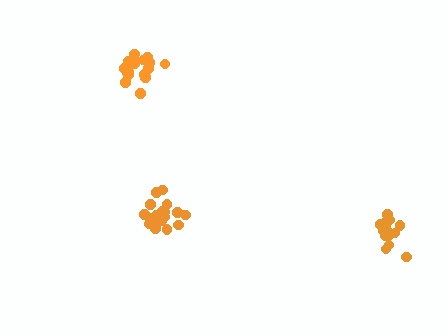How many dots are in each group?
Group 1: 21 dots, Group 2: 15 dots, Group 3: 19 dots (55 total).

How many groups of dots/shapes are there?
There are 3 groups.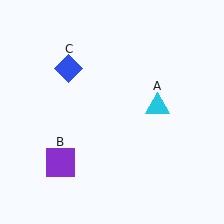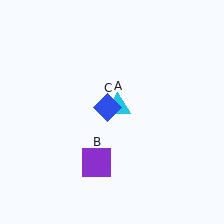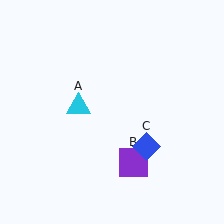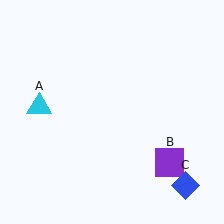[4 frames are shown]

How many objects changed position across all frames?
3 objects changed position: cyan triangle (object A), purple square (object B), blue diamond (object C).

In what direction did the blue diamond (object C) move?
The blue diamond (object C) moved down and to the right.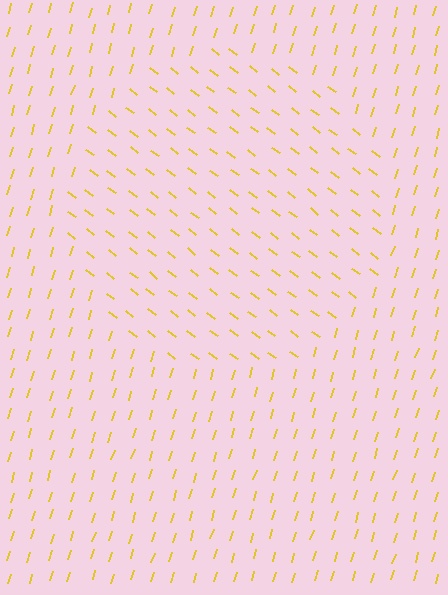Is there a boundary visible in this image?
Yes, there is a texture boundary formed by a change in line orientation.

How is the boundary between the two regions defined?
The boundary is defined purely by a change in line orientation (approximately 70 degrees difference). All lines are the same color and thickness.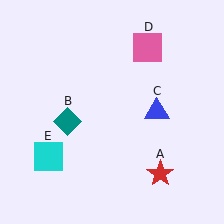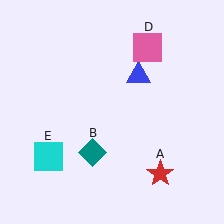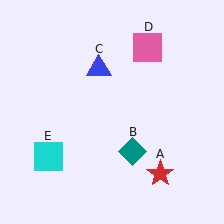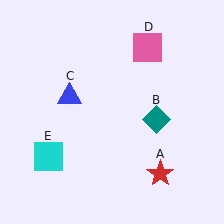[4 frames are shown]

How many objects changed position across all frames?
2 objects changed position: teal diamond (object B), blue triangle (object C).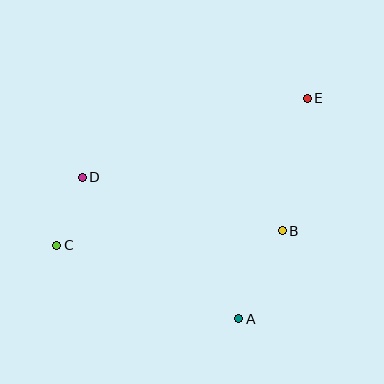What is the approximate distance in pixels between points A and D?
The distance between A and D is approximately 211 pixels.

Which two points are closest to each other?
Points C and D are closest to each other.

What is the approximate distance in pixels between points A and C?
The distance between A and C is approximately 196 pixels.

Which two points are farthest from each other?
Points C and E are farthest from each other.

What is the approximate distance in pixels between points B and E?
The distance between B and E is approximately 135 pixels.